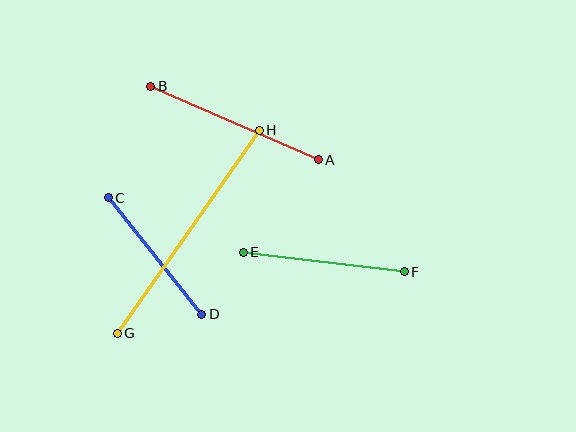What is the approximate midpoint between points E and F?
The midpoint is at approximately (324, 262) pixels.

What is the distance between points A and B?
The distance is approximately 183 pixels.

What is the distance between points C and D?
The distance is approximately 149 pixels.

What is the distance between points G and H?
The distance is approximately 248 pixels.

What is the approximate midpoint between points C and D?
The midpoint is at approximately (155, 256) pixels.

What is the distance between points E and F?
The distance is approximately 162 pixels.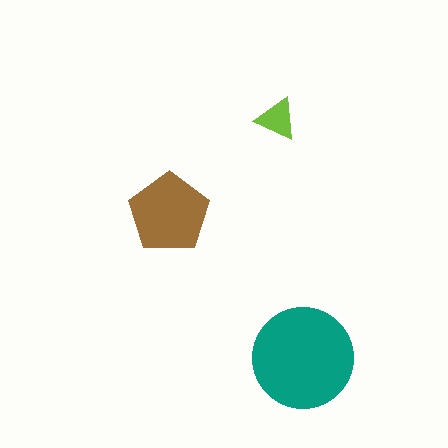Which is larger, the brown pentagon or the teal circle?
The teal circle.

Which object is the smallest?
The lime triangle.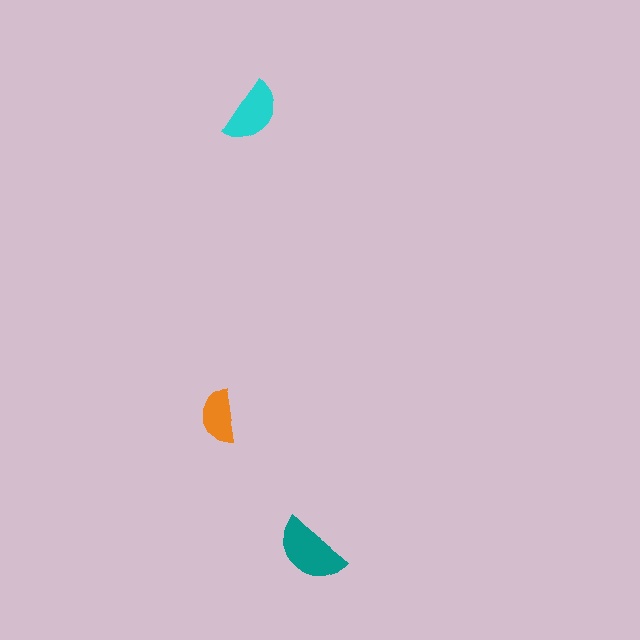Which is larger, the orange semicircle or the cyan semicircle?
The cyan one.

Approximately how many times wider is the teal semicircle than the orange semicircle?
About 1.5 times wider.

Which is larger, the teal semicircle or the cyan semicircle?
The teal one.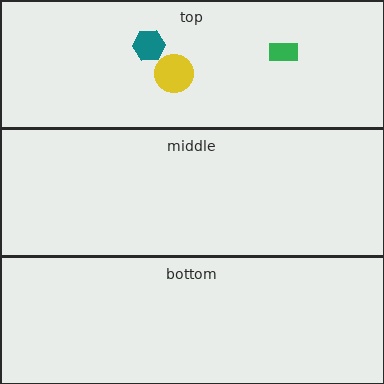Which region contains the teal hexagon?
The top region.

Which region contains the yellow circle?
The top region.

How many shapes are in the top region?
3.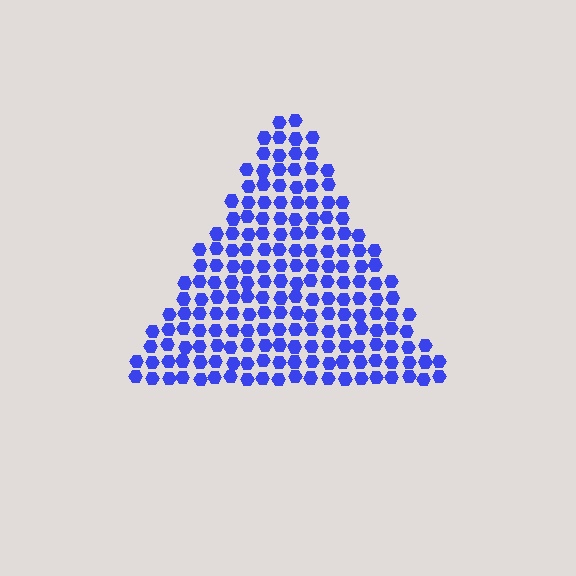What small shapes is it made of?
It is made of small hexagons.